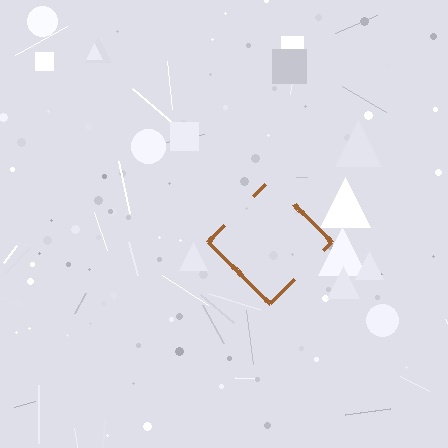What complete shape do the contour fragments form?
The contour fragments form a diamond.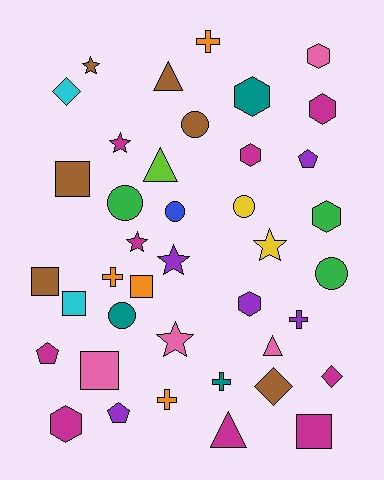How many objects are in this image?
There are 40 objects.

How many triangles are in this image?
There are 4 triangles.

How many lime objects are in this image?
There is 1 lime object.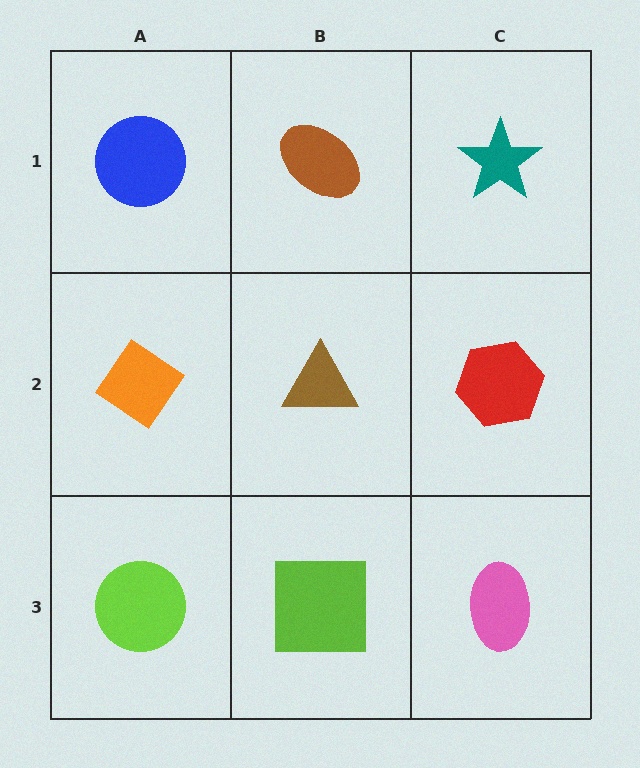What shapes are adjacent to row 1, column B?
A brown triangle (row 2, column B), a blue circle (row 1, column A), a teal star (row 1, column C).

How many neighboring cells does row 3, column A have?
2.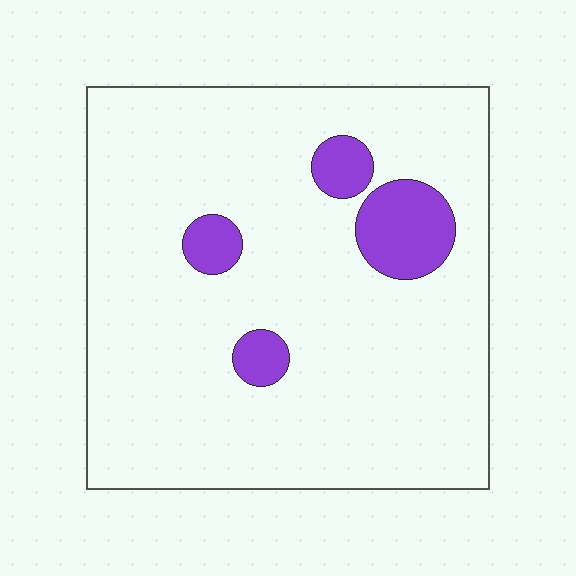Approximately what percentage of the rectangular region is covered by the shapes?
Approximately 10%.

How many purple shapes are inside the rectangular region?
4.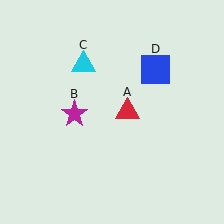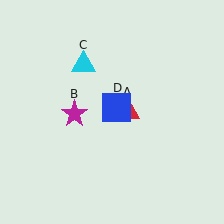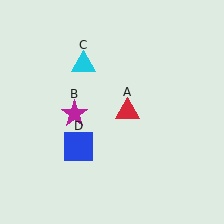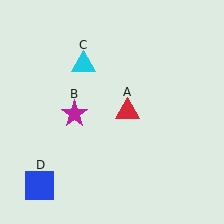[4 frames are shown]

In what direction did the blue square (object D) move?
The blue square (object D) moved down and to the left.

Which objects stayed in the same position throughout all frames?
Red triangle (object A) and magenta star (object B) and cyan triangle (object C) remained stationary.